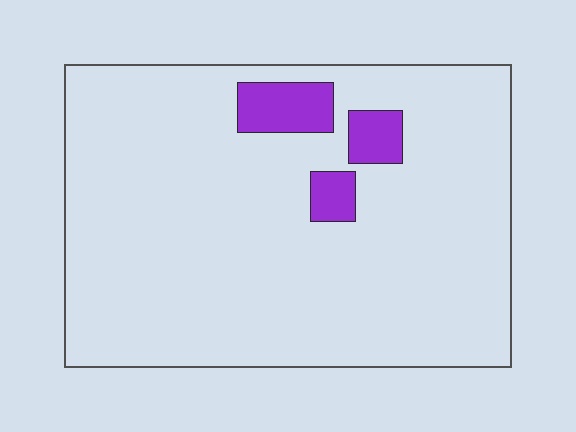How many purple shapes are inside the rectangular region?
3.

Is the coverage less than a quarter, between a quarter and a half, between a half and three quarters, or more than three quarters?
Less than a quarter.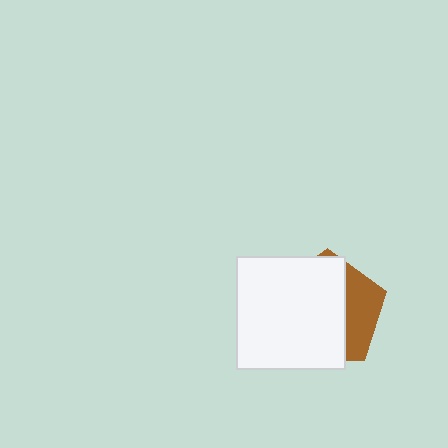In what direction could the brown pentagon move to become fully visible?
The brown pentagon could move right. That would shift it out from behind the white rectangle entirely.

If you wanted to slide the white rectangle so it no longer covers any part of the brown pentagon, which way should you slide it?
Slide it left — that is the most direct way to separate the two shapes.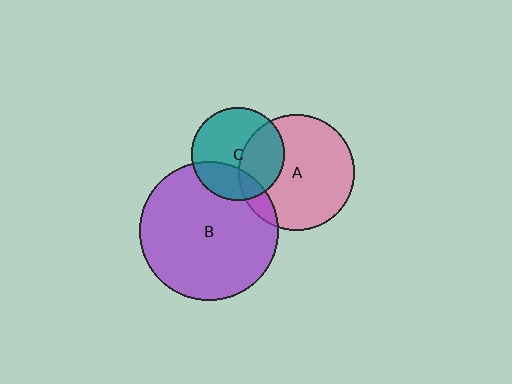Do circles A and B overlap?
Yes.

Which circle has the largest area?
Circle B (purple).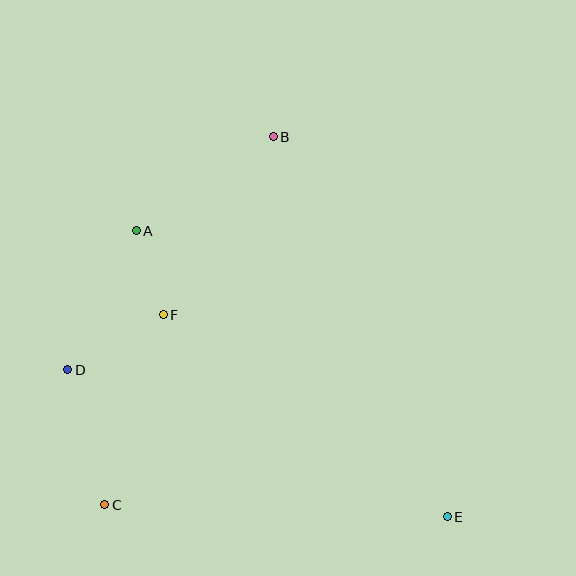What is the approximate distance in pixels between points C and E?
The distance between C and E is approximately 343 pixels.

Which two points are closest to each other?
Points A and F are closest to each other.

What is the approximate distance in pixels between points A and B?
The distance between A and B is approximately 166 pixels.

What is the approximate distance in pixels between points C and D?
The distance between C and D is approximately 140 pixels.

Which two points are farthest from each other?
Points A and E are farthest from each other.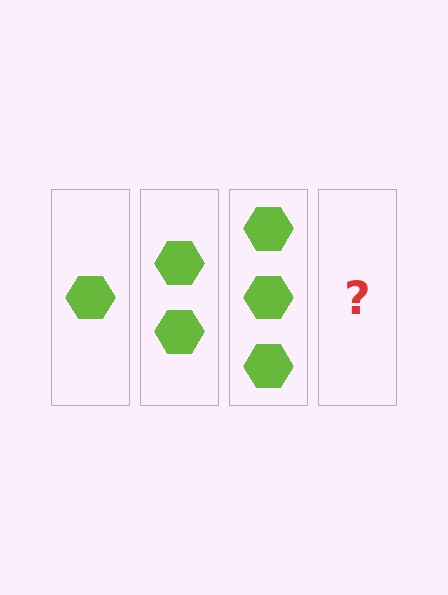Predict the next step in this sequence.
The next step is 4 hexagons.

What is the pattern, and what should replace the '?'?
The pattern is that each step adds one more hexagon. The '?' should be 4 hexagons.